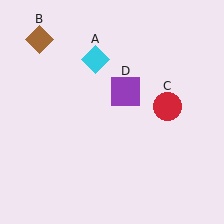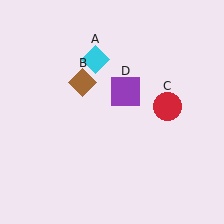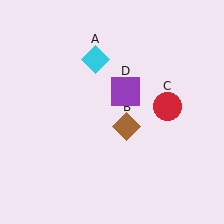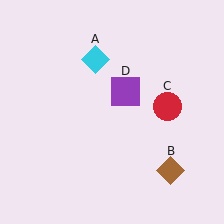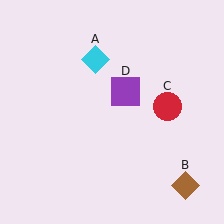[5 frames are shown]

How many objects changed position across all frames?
1 object changed position: brown diamond (object B).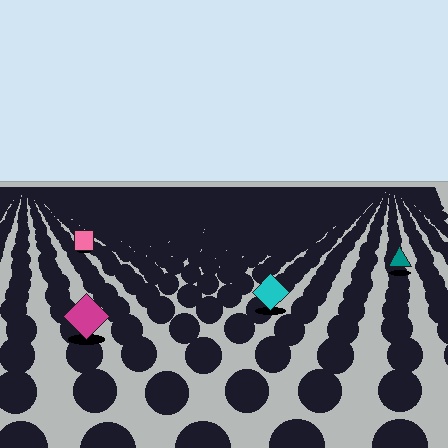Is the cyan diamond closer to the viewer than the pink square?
Yes. The cyan diamond is closer — you can tell from the texture gradient: the ground texture is coarser near it.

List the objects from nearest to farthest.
From nearest to farthest: the magenta diamond, the cyan diamond, the teal triangle, the pink square.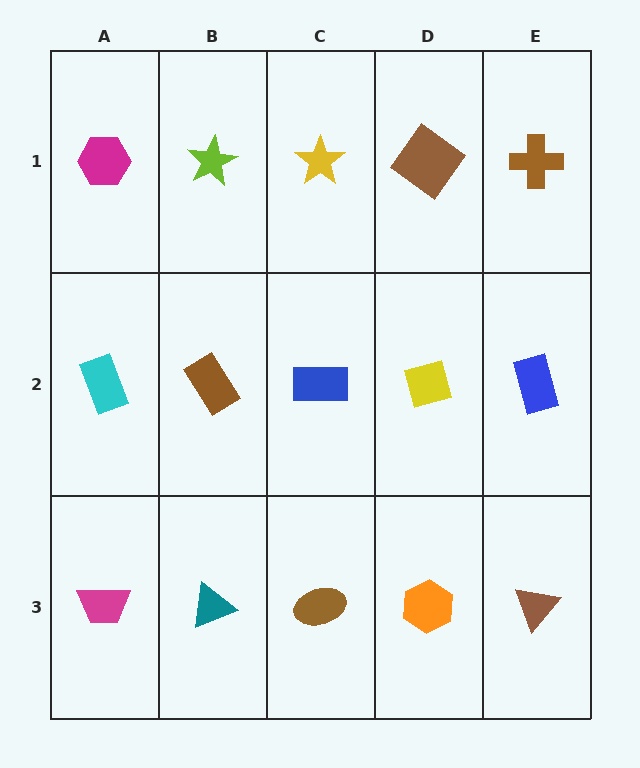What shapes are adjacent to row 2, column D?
A brown diamond (row 1, column D), an orange hexagon (row 3, column D), a blue rectangle (row 2, column C), a blue rectangle (row 2, column E).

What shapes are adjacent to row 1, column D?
A yellow diamond (row 2, column D), a yellow star (row 1, column C), a brown cross (row 1, column E).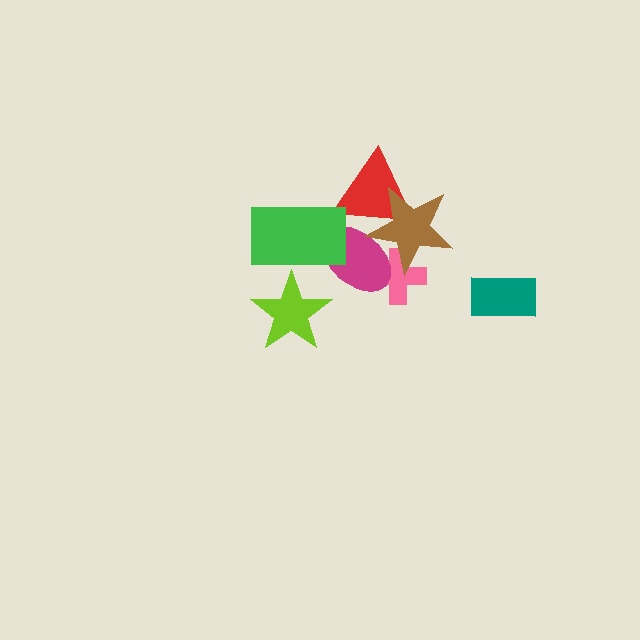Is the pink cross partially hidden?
Yes, it is partially covered by another shape.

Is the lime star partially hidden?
Yes, it is partially covered by another shape.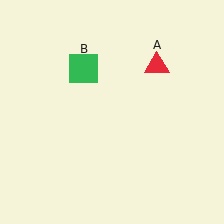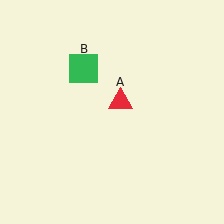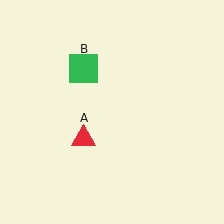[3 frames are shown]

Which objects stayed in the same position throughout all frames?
Green square (object B) remained stationary.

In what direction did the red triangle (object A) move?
The red triangle (object A) moved down and to the left.